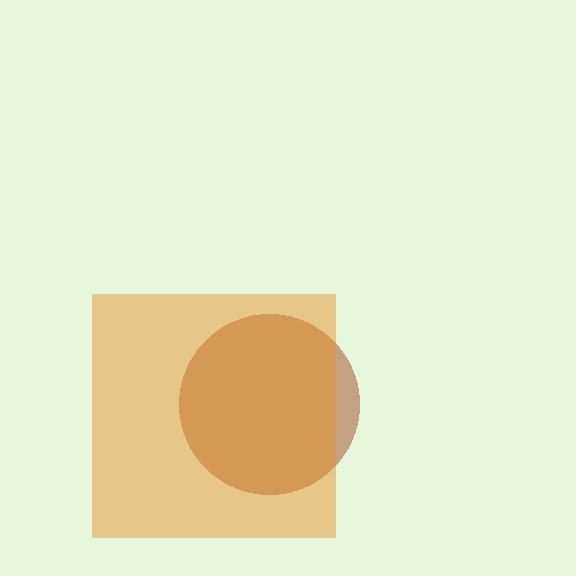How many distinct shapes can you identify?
There are 2 distinct shapes: a brown circle, an orange square.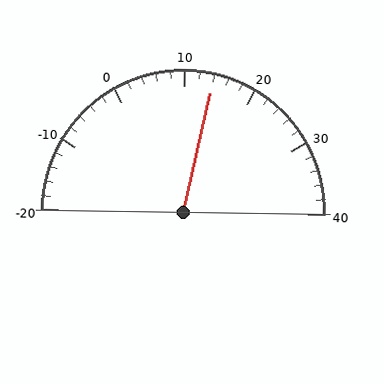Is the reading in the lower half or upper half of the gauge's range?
The reading is in the upper half of the range (-20 to 40).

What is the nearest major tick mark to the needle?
The nearest major tick mark is 10.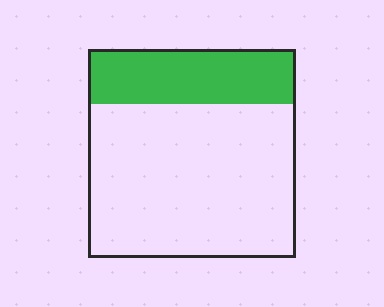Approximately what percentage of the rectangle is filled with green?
Approximately 25%.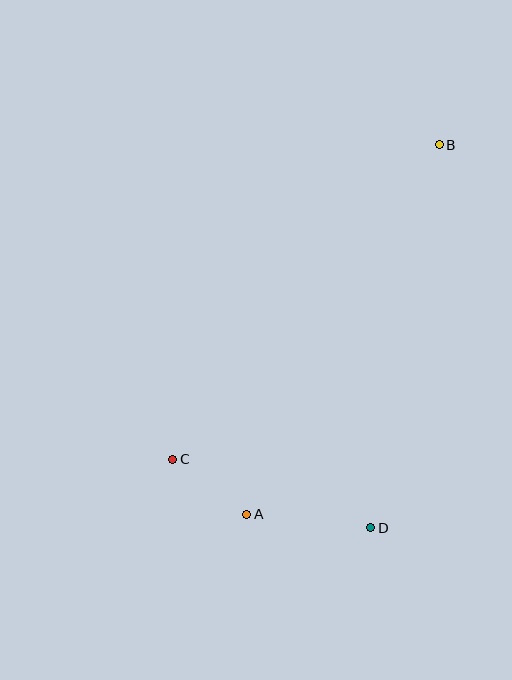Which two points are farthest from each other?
Points A and B are farthest from each other.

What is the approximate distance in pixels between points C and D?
The distance between C and D is approximately 210 pixels.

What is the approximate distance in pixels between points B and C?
The distance between B and C is approximately 412 pixels.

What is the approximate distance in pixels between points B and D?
The distance between B and D is approximately 389 pixels.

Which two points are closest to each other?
Points A and C are closest to each other.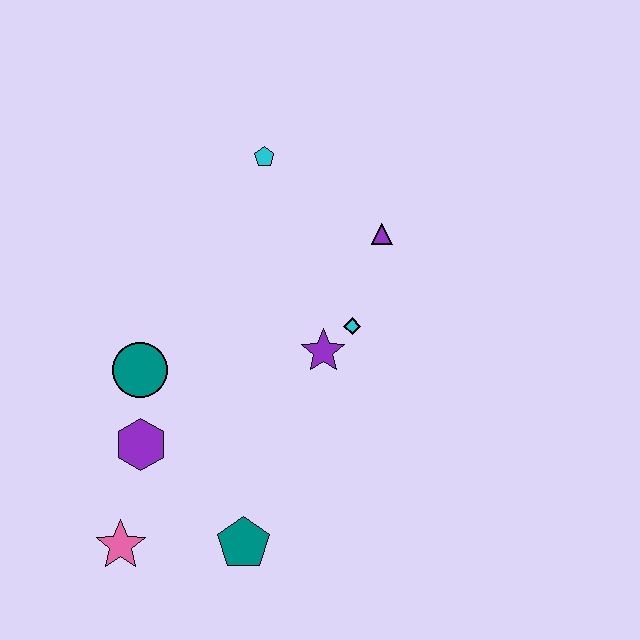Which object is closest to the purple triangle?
The cyan diamond is closest to the purple triangle.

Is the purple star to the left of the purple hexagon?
No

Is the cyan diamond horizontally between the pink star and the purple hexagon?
No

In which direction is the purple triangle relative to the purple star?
The purple triangle is above the purple star.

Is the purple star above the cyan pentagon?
No